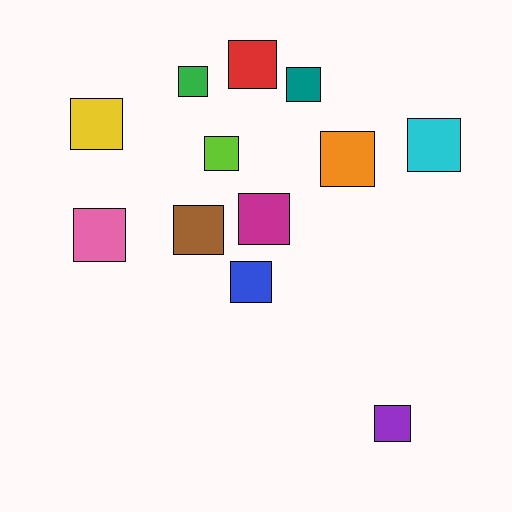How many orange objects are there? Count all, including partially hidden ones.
There is 1 orange object.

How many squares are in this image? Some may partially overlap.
There are 12 squares.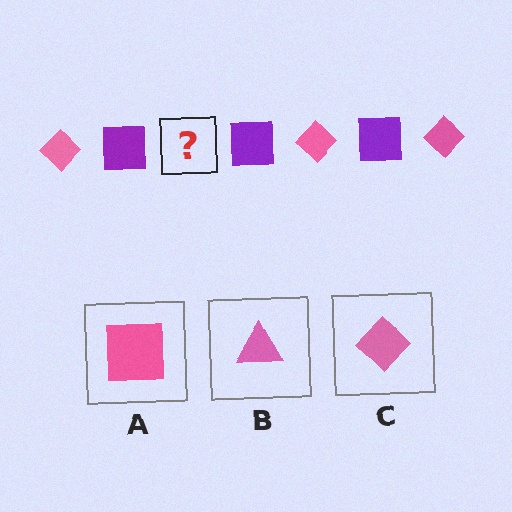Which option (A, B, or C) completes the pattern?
C.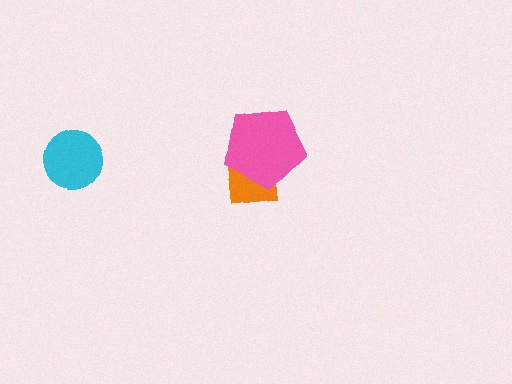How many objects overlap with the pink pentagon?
1 object overlaps with the pink pentagon.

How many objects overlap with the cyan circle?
0 objects overlap with the cyan circle.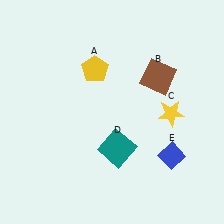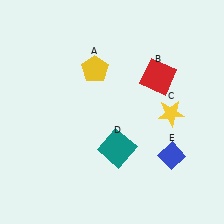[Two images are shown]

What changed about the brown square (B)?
In Image 1, B is brown. In Image 2, it changed to red.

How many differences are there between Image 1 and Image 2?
There is 1 difference between the two images.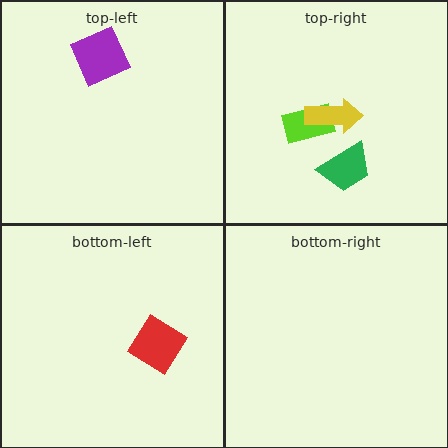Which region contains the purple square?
The top-left region.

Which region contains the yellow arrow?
The top-right region.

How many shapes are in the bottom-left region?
1.